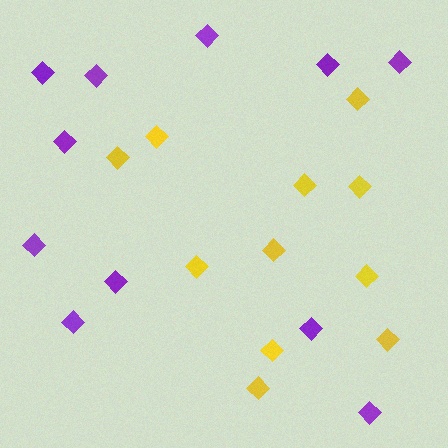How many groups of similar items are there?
There are 2 groups: one group of yellow diamonds (11) and one group of purple diamonds (11).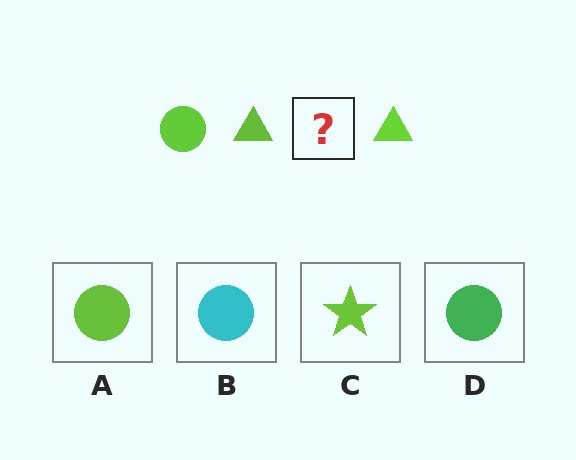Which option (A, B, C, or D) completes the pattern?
A.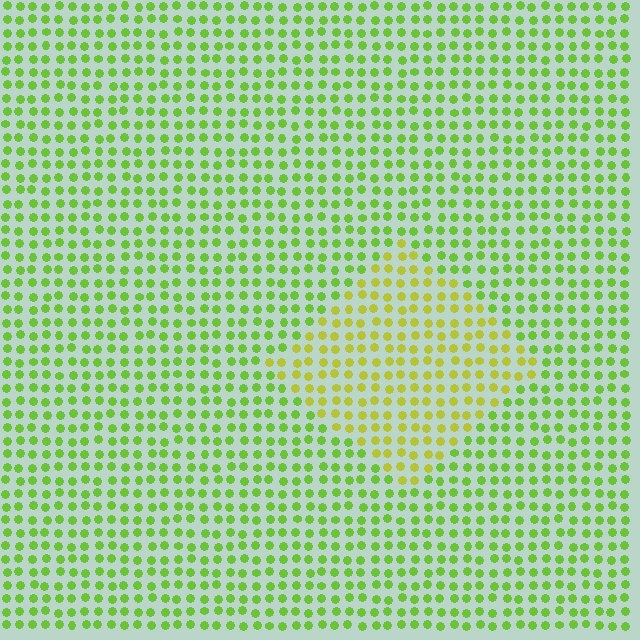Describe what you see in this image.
The image is filled with small lime elements in a uniform arrangement. A diamond-shaped region is visible where the elements are tinted to a slightly different hue, forming a subtle color boundary.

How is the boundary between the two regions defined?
The boundary is defined purely by a slight shift in hue (about 32 degrees). Spacing, size, and orientation are identical on both sides.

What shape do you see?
I see a diamond.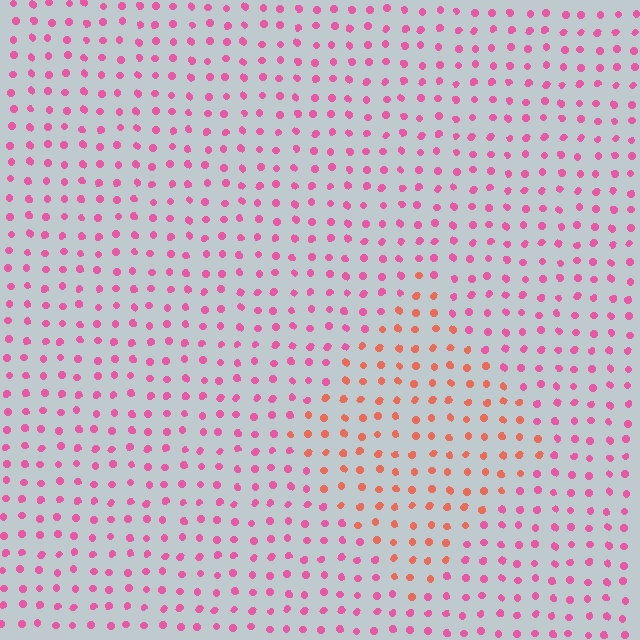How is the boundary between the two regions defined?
The boundary is defined purely by a slight shift in hue (about 40 degrees). Spacing, size, and orientation are identical on both sides.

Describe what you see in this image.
The image is filled with small pink elements in a uniform arrangement. A diamond-shaped region is visible where the elements are tinted to a slightly different hue, forming a subtle color boundary.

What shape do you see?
I see a diamond.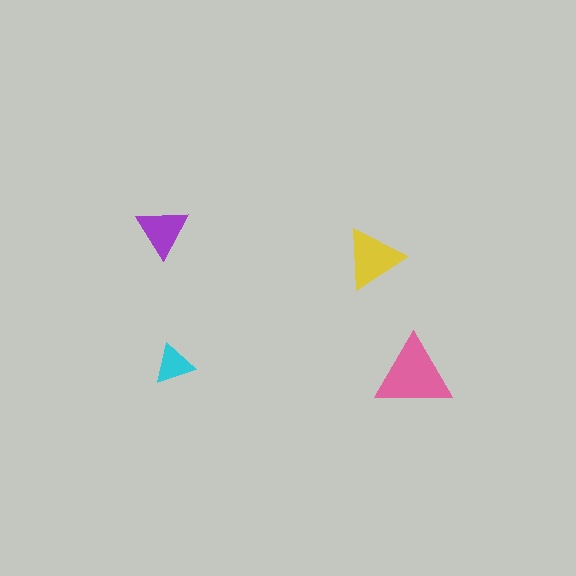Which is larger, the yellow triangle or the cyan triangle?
The yellow one.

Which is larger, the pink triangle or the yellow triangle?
The pink one.